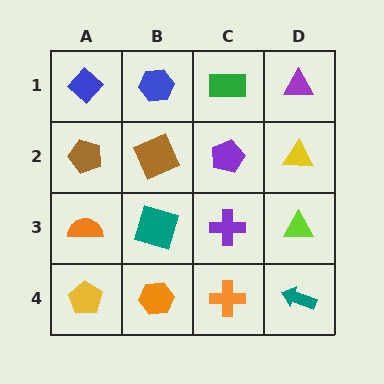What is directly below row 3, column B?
An orange hexagon.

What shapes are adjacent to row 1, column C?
A purple pentagon (row 2, column C), a blue hexagon (row 1, column B), a purple triangle (row 1, column D).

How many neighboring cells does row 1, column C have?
3.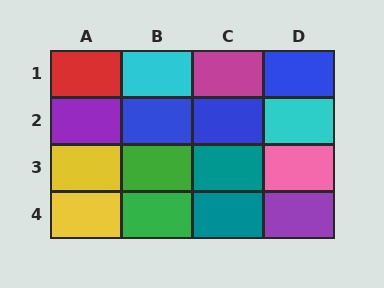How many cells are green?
2 cells are green.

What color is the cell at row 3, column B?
Green.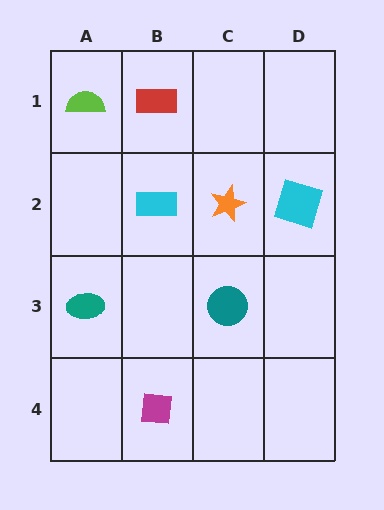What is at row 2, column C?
An orange star.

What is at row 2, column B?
A cyan rectangle.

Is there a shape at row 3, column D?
No, that cell is empty.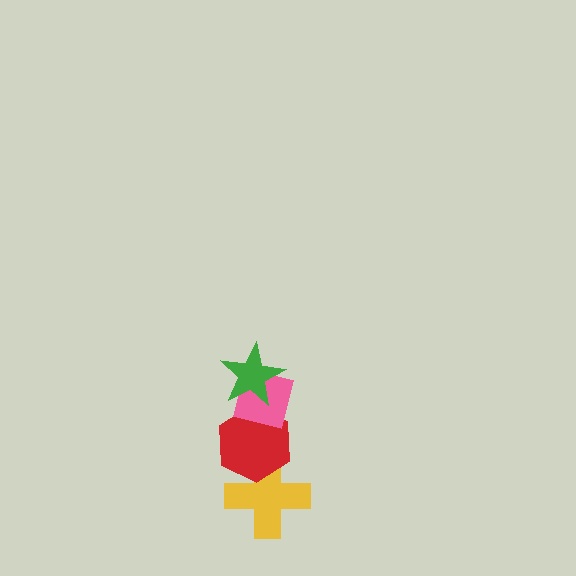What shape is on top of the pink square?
The green star is on top of the pink square.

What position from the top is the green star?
The green star is 1st from the top.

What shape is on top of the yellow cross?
The red hexagon is on top of the yellow cross.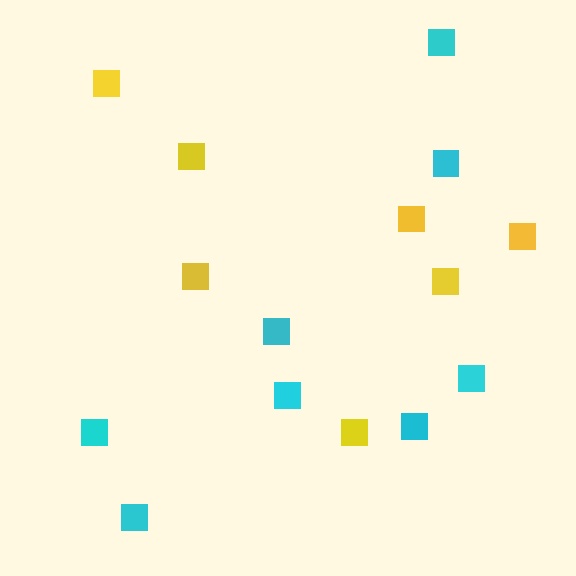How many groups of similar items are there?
There are 2 groups: one group of yellow squares (7) and one group of cyan squares (8).